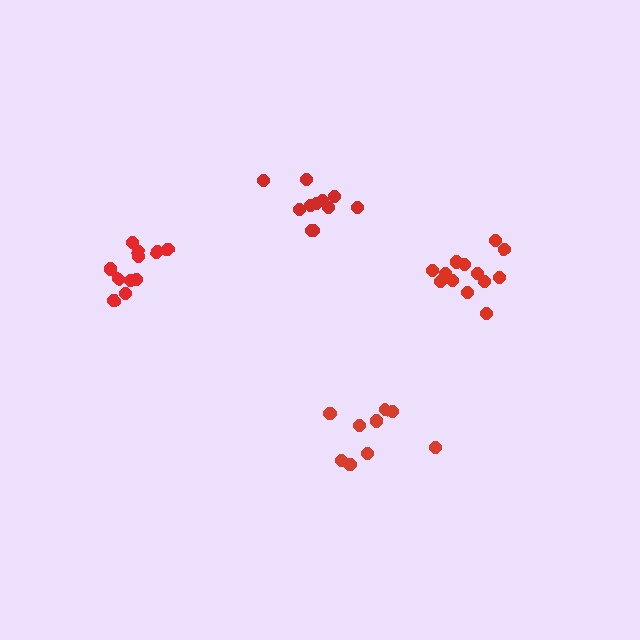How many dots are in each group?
Group 1: 9 dots, Group 2: 11 dots, Group 3: 13 dots, Group 4: 11 dots (44 total).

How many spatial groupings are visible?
There are 4 spatial groupings.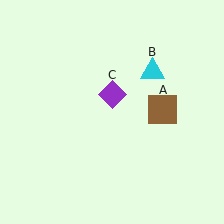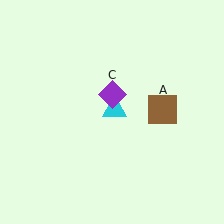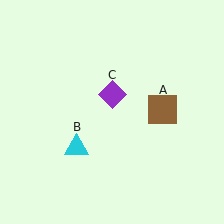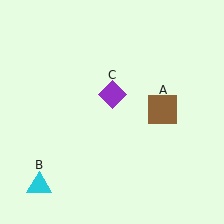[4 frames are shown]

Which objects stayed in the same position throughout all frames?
Brown square (object A) and purple diamond (object C) remained stationary.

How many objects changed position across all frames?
1 object changed position: cyan triangle (object B).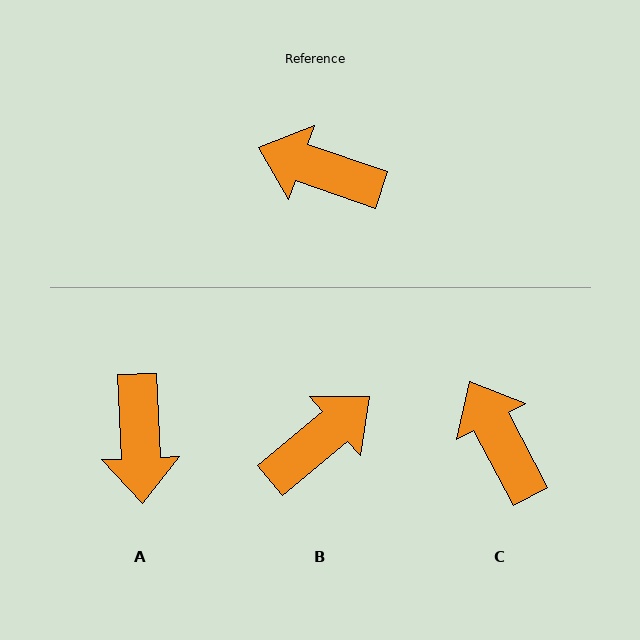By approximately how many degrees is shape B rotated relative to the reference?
Approximately 121 degrees clockwise.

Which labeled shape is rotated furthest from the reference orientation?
B, about 121 degrees away.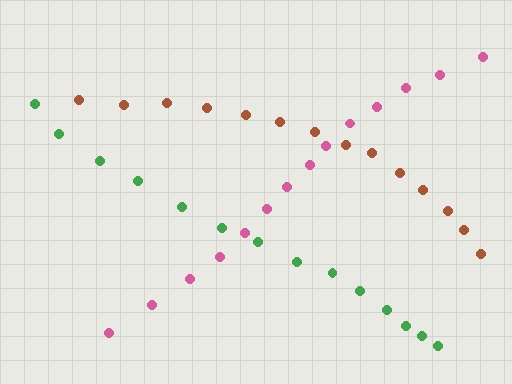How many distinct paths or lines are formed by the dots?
There are 3 distinct paths.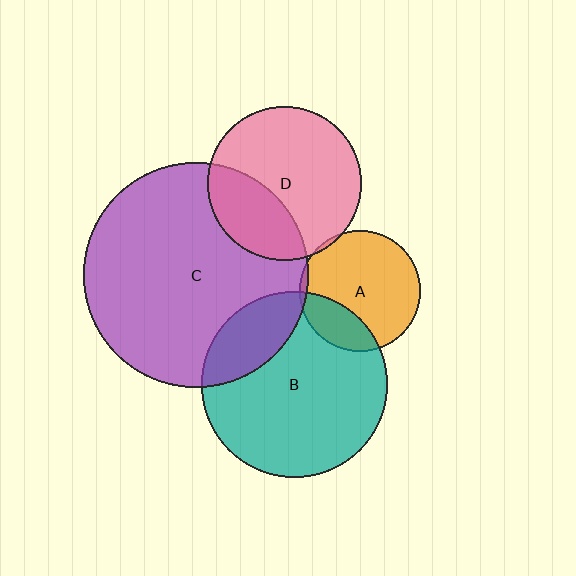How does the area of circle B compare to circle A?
Approximately 2.4 times.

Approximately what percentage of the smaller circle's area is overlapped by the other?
Approximately 5%.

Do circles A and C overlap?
Yes.